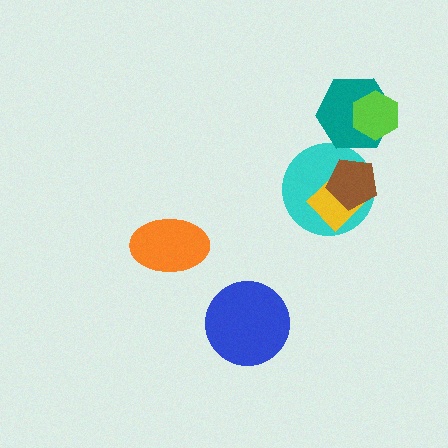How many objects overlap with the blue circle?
0 objects overlap with the blue circle.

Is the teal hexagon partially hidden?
Yes, it is partially covered by another shape.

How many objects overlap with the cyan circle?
2 objects overlap with the cyan circle.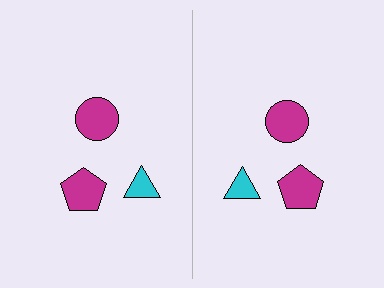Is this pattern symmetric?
Yes, this pattern has bilateral (reflection) symmetry.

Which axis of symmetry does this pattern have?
The pattern has a vertical axis of symmetry running through the center of the image.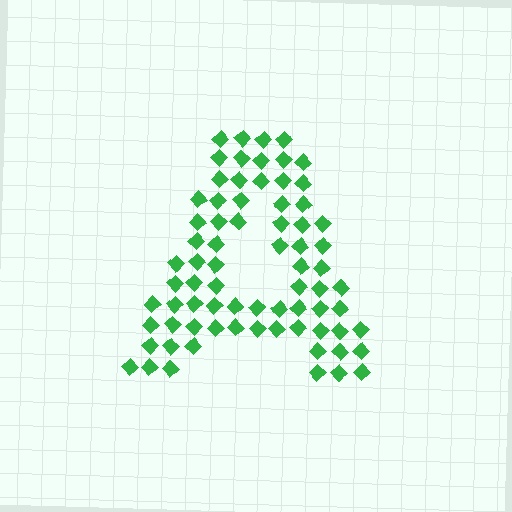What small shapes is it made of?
It is made of small diamonds.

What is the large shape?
The large shape is the letter A.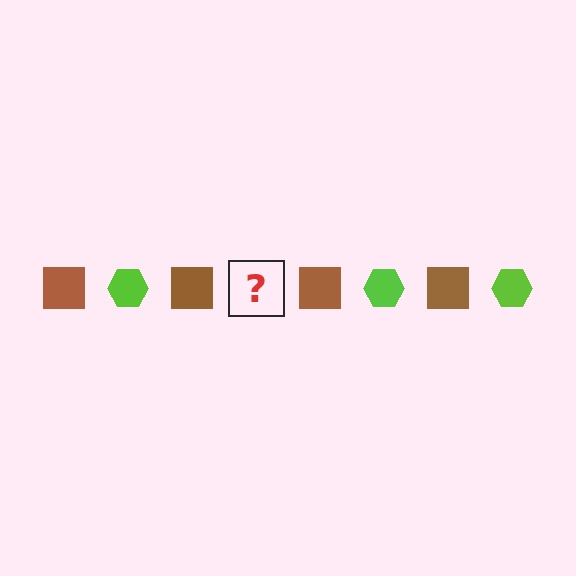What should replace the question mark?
The question mark should be replaced with a lime hexagon.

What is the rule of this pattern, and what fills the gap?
The rule is that the pattern alternates between brown square and lime hexagon. The gap should be filled with a lime hexagon.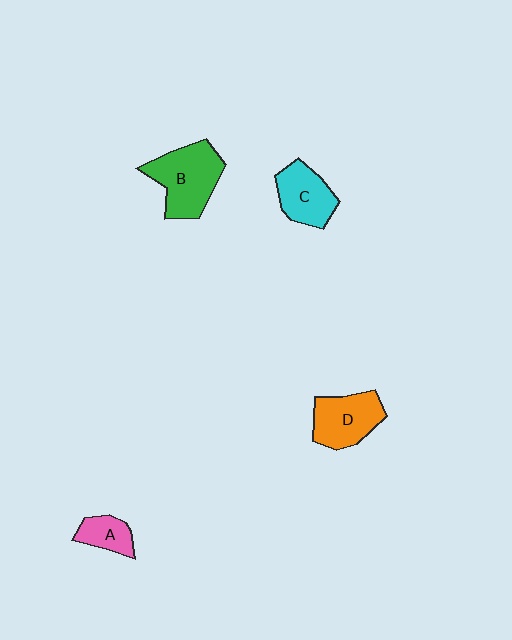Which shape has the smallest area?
Shape A (pink).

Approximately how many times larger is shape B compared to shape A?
Approximately 2.3 times.